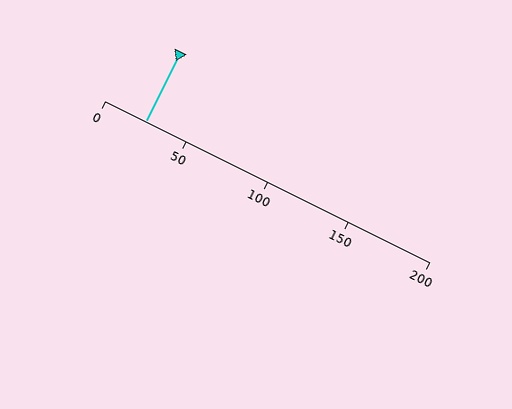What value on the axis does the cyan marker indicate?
The marker indicates approximately 25.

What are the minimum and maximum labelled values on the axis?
The axis runs from 0 to 200.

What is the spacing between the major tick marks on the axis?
The major ticks are spaced 50 apart.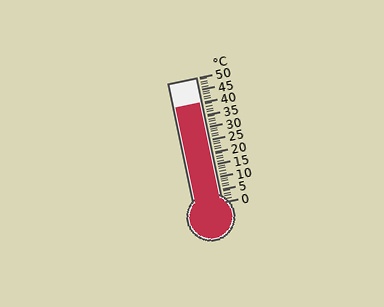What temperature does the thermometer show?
The thermometer shows approximately 40°C.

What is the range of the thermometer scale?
The thermometer scale ranges from 0°C to 50°C.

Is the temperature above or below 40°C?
The temperature is at 40°C.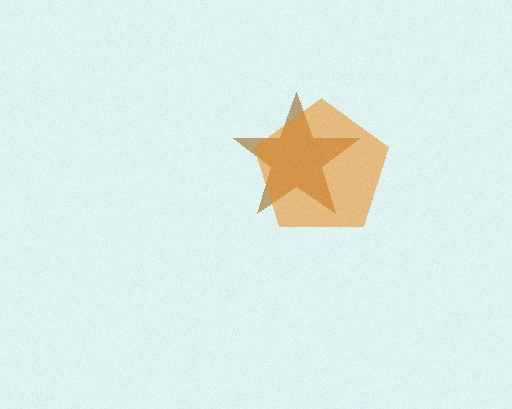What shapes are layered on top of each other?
The layered shapes are: a brown star, an orange pentagon.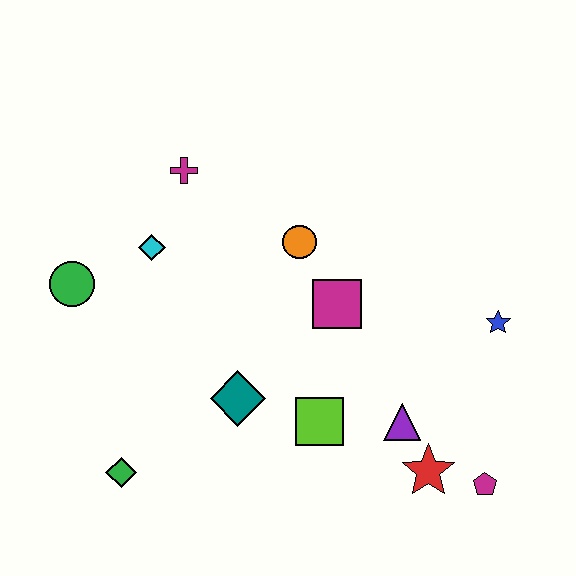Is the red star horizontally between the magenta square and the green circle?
No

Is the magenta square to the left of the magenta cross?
No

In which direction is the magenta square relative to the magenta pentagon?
The magenta square is above the magenta pentagon.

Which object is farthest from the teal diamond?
The blue star is farthest from the teal diamond.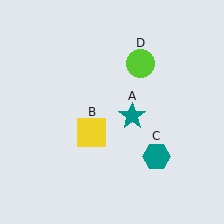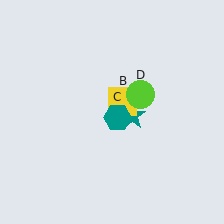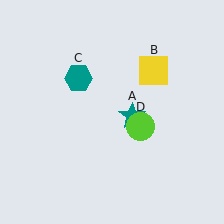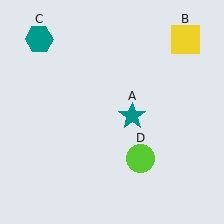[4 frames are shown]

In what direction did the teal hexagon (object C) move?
The teal hexagon (object C) moved up and to the left.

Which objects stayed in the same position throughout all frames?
Teal star (object A) remained stationary.